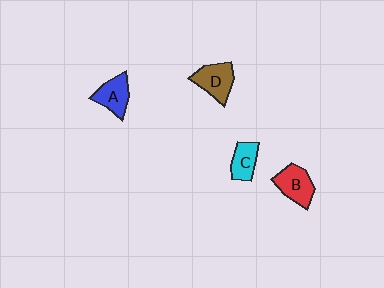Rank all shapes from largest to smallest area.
From largest to smallest: D (brown), B (red), A (blue), C (cyan).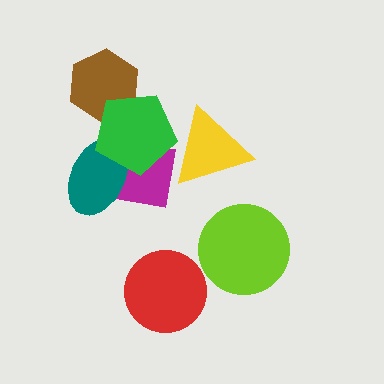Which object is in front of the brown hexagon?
The green pentagon is in front of the brown hexagon.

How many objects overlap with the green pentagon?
4 objects overlap with the green pentagon.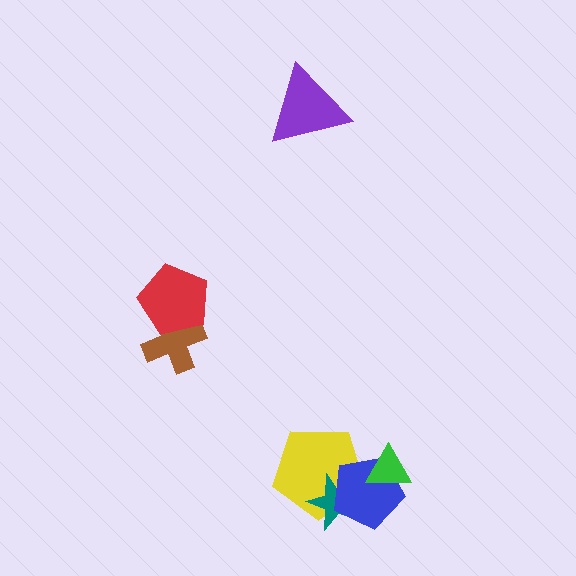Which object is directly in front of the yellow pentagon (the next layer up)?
The teal star is directly in front of the yellow pentagon.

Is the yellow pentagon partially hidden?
Yes, it is partially covered by another shape.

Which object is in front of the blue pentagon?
The green triangle is in front of the blue pentagon.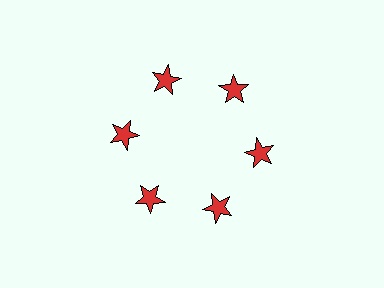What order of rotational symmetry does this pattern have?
This pattern has 6-fold rotational symmetry.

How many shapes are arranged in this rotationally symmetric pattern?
There are 6 shapes, arranged in 6 groups of 1.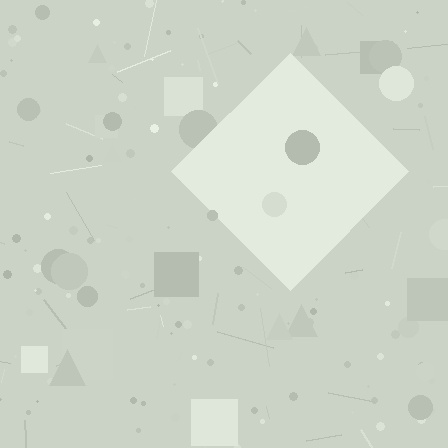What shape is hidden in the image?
A diamond is hidden in the image.